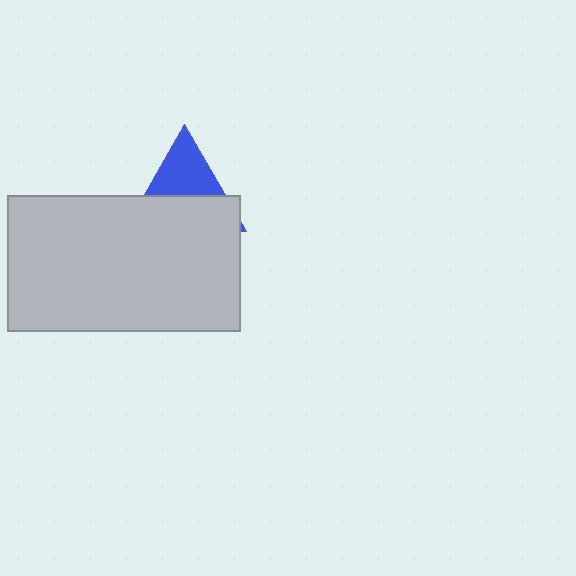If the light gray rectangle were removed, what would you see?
You would see the complete blue triangle.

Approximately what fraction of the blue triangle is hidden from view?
Roughly 55% of the blue triangle is hidden behind the light gray rectangle.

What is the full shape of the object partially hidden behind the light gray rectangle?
The partially hidden object is a blue triangle.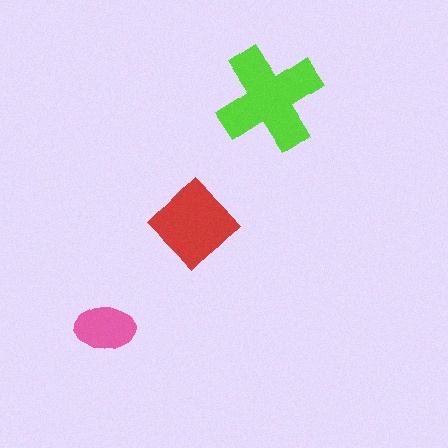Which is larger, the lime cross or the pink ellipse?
The lime cross.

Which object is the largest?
The lime cross.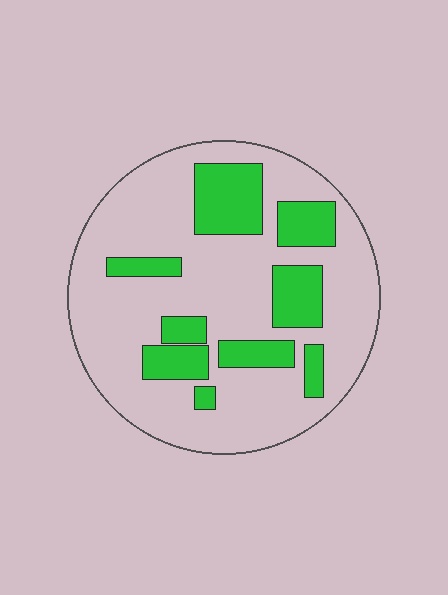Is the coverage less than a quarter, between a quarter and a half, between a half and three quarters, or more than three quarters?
Between a quarter and a half.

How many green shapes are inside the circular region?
9.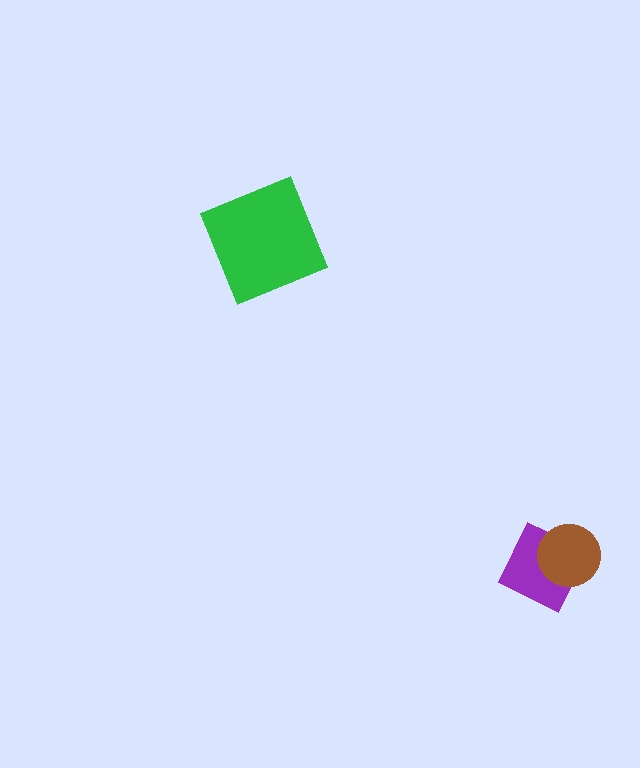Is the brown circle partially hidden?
No, no other shape covers it.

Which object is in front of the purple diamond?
The brown circle is in front of the purple diamond.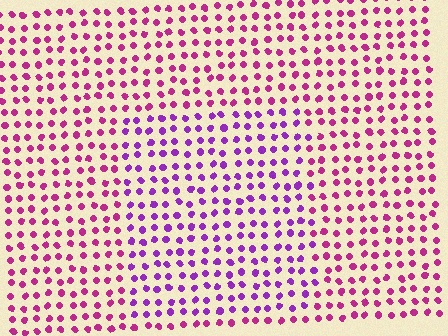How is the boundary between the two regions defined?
The boundary is defined purely by a slight shift in hue (about 35 degrees). Spacing, size, and orientation are identical on both sides.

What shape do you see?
I see a rectangle.